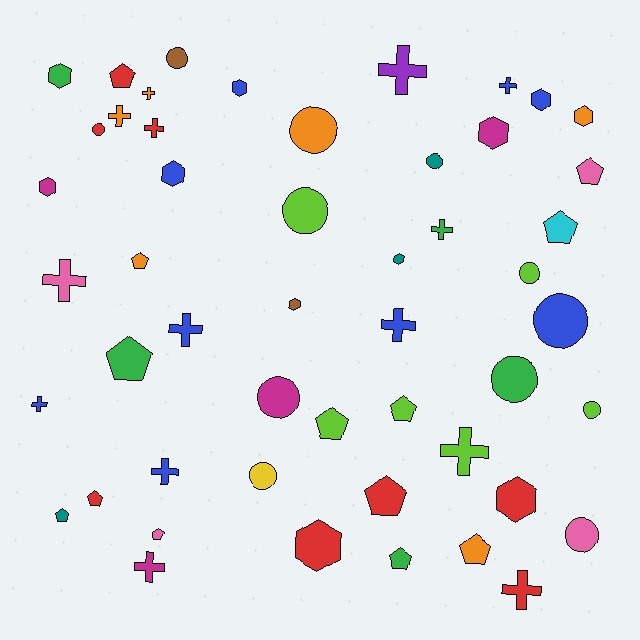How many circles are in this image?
There are 12 circles.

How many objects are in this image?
There are 50 objects.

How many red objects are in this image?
There are 8 red objects.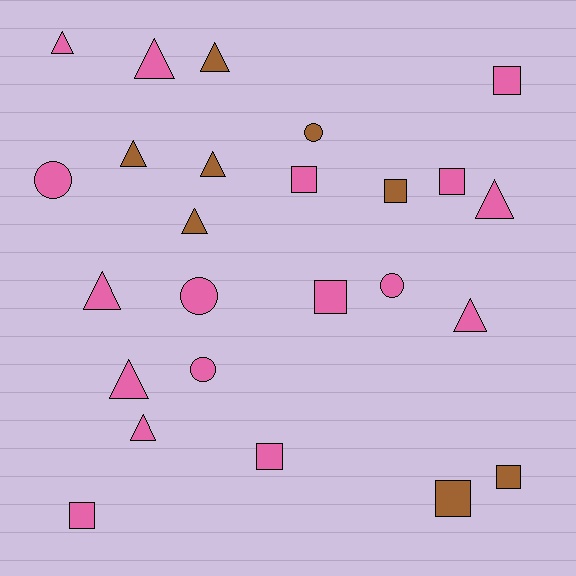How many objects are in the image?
There are 25 objects.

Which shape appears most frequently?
Triangle, with 11 objects.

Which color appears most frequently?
Pink, with 17 objects.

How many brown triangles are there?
There are 4 brown triangles.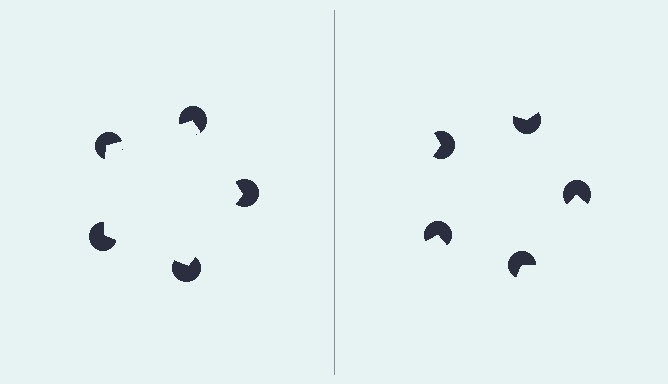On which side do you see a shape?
An illusory pentagon appears on the left side. On the right side the wedge cuts are rotated, so no coherent shape forms.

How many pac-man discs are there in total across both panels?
10 — 5 on each side.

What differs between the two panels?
The pac-man discs are positioned identically on both sides; only the wedge orientations differ. On the left they align to a pentagon; on the right they are misaligned.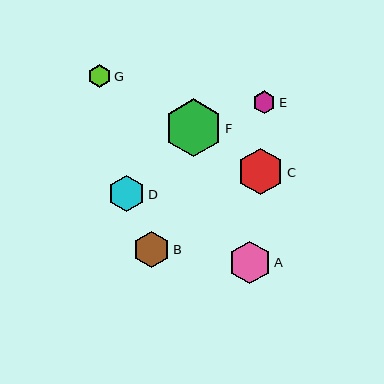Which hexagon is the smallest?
Hexagon G is the smallest with a size of approximately 23 pixels.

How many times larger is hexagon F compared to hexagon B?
Hexagon F is approximately 1.6 times the size of hexagon B.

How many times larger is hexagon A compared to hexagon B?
Hexagon A is approximately 1.2 times the size of hexagon B.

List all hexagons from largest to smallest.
From largest to smallest: F, C, A, B, D, E, G.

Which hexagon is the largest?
Hexagon F is the largest with a size of approximately 58 pixels.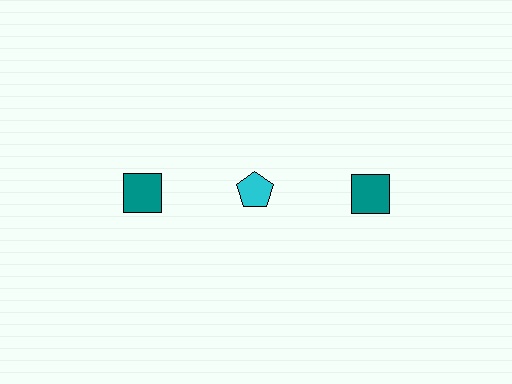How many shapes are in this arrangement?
There are 3 shapes arranged in a grid pattern.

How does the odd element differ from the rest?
It differs in both color (cyan instead of teal) and shape (pentagon instead of square).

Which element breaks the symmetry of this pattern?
The cyan pentagon in the top row, second from left column breaks the symmetry. All other shapes are teal squares.